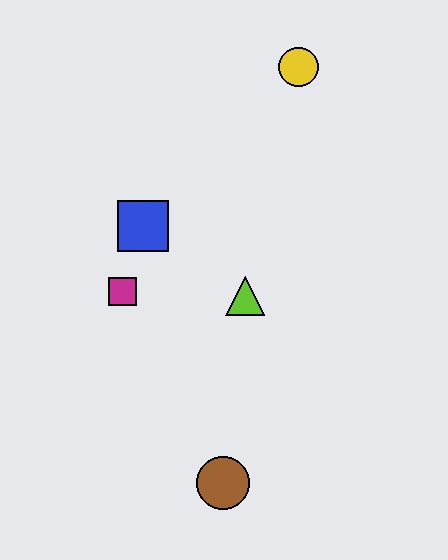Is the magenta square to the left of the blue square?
Yes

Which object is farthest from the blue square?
The brown circle is farthest from the blue square.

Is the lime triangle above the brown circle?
Yes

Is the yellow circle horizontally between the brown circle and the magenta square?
No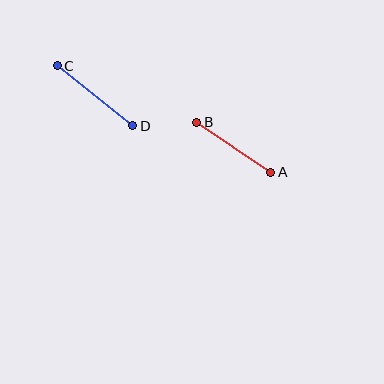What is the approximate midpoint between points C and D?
The midpoint is at approximately (95, 96) pixels.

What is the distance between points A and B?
The distance is approximately 89 pixels.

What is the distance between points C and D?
The distance is approximately 97 pixels.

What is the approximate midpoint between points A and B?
The midpoint is at approximately (234, 147) pixels.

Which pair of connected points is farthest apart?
Points C and D are farthest apart.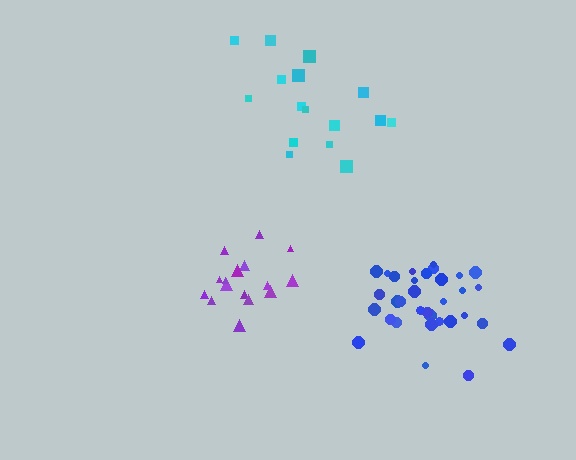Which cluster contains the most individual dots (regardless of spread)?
Blue (33).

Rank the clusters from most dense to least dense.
blue, purple, cyan.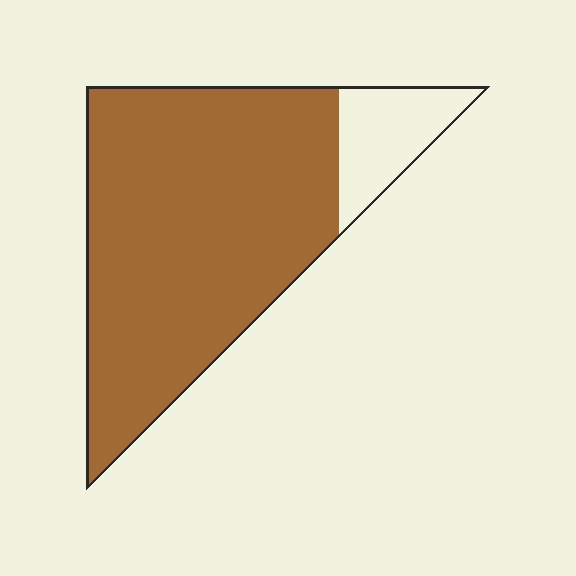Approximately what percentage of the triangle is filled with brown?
Approximately 85%.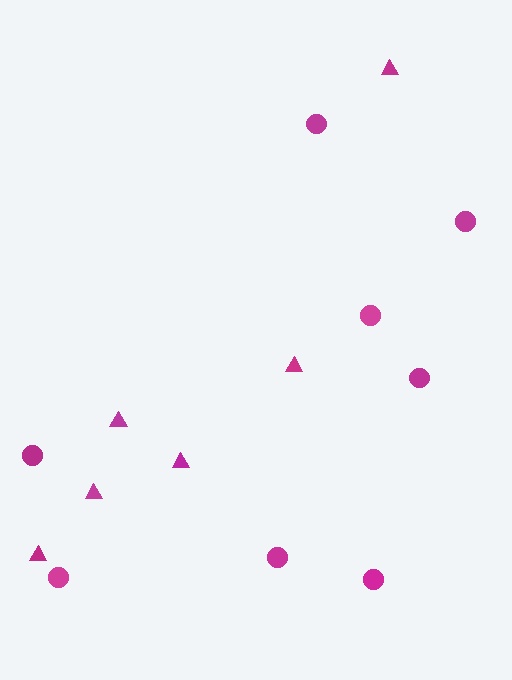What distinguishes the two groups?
There are 2 groups: one group of circles (8) and one group of triangles (6).